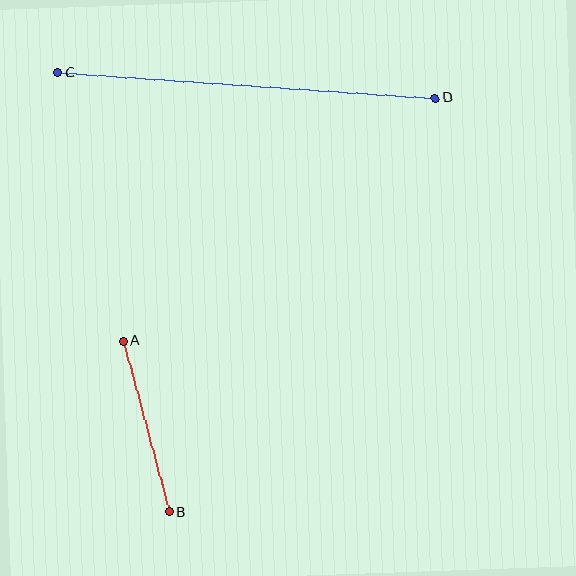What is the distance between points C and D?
The distance is approximately 378 pixels.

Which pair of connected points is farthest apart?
Points C and D are farthest apart.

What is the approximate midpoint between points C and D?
The midpoint is at approximately (247, 85) pixels.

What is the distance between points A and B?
The distance is approximately 178 pixels.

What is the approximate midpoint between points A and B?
The midpoint is at approximately (146, 427) pixels.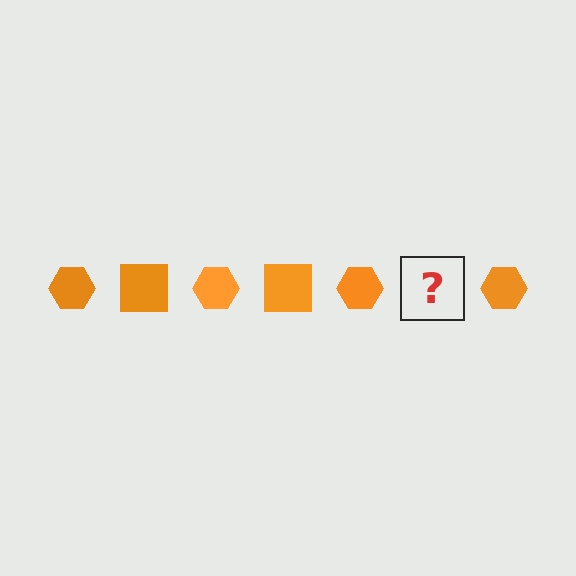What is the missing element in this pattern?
The missing element is an orange square.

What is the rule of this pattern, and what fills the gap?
The rule is that the pattern cycles through hexagon, square shapes in orange. The gap should be filled with an orange square.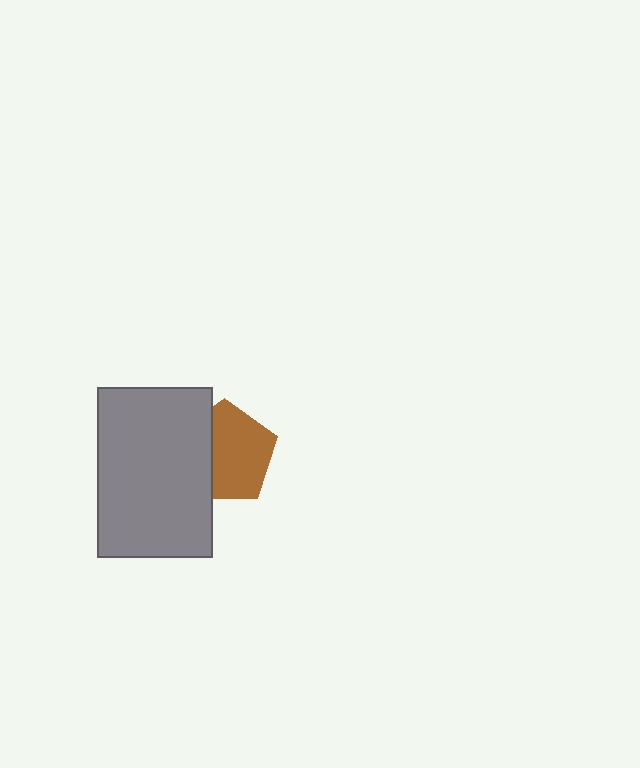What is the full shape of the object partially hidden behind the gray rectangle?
The partially hidden object is a brown pentagon.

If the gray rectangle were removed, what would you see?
You would see the complete brown pentagon.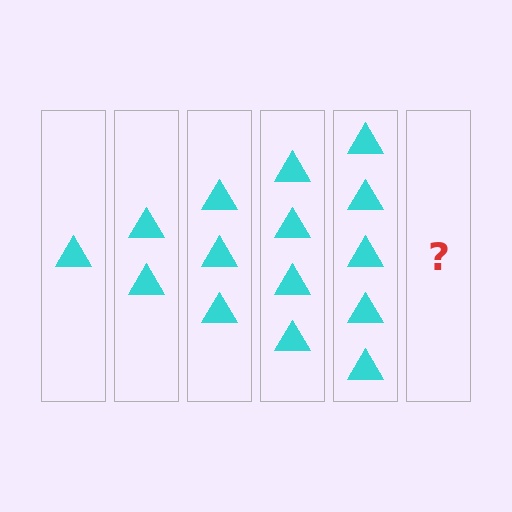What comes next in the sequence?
The next element should be 6 triangles.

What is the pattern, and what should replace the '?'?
The pattern is that each step adds one more triangle. The '?' should be 6 triangles.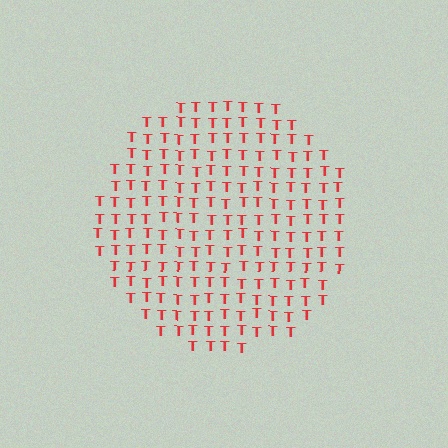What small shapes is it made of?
It is made of small letter T's.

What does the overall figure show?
The overall figure shows a circle.